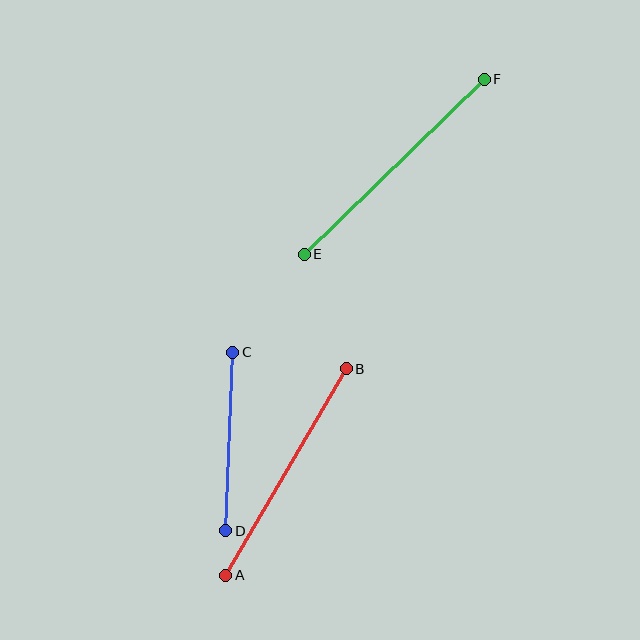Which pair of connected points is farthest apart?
Points E and F are farthest apart.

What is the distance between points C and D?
The distance is approximately 179 pixels.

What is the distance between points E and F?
The distance is approximately 251 pixels.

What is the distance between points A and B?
The distance is approximately 239 pixels.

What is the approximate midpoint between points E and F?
The midpoint is at approximately (394, 167) pixels.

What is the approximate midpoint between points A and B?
The midpoint is at approximately (286, 472) pixels.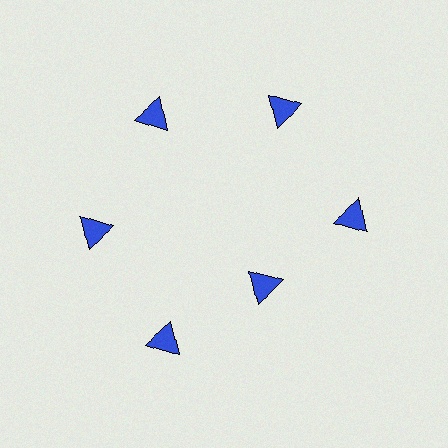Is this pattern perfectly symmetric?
No. The 6 blue triangles are arranged in a ring, but one element near the 5 o'clock position is pulled inward toward the center, breaking the 6-fold rotational symmetry.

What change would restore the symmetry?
The symmetry would be restored by moving it outward, back onto the ring so that all 6 triangles sit at equal angles and equal distance from the center.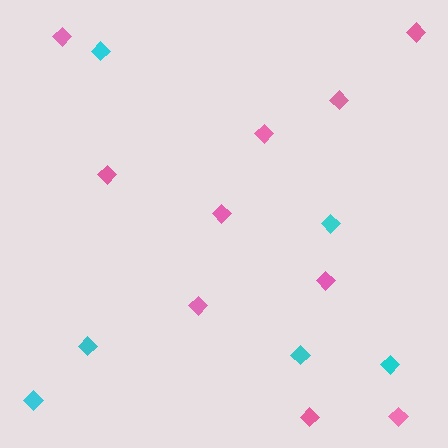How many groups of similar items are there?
There are 2 groups: one group of cyan diamonds (6) and one group of pink diamonds (10).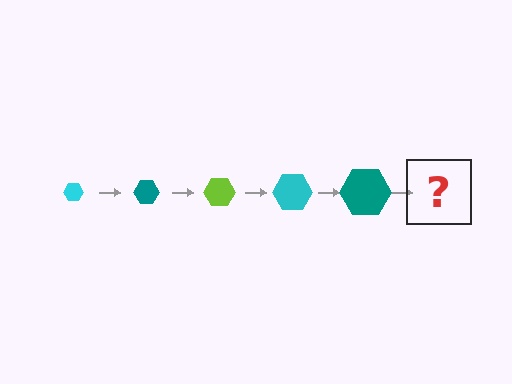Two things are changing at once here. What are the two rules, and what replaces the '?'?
The two rules are that the hexagon grows larger each step and the color cycles through cyan, teal, and lime. The '?' should be a lime hexagon, larger than the previous one.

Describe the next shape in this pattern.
It should be a lime hexagon, larger than the previous one.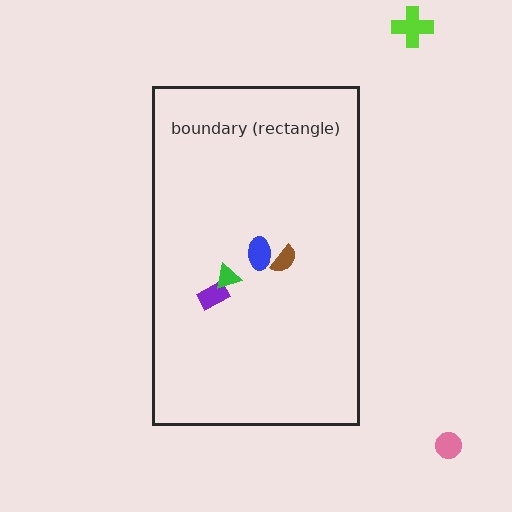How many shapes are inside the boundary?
4 inside, 2 outside.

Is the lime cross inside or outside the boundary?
Outside.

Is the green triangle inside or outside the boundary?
Inside.